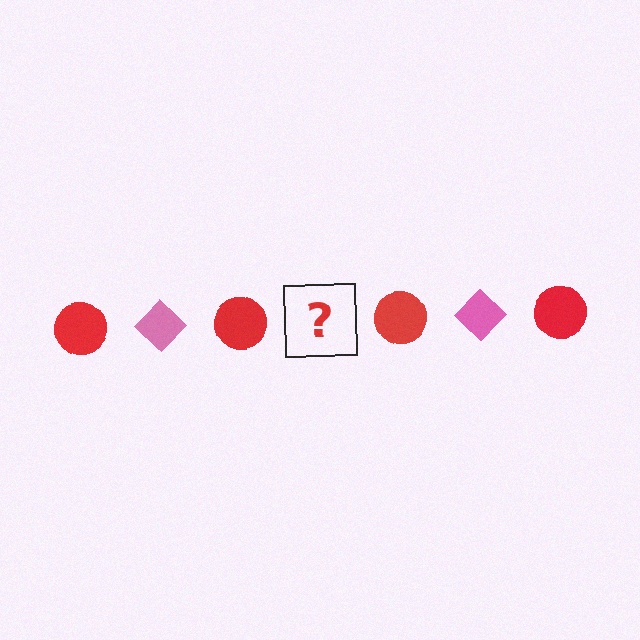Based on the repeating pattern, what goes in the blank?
The blank should be a pink diamond.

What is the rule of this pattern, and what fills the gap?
The rule is that the pattern alternates between red circle and pink diamond. The gap should be filled with a pink diamond.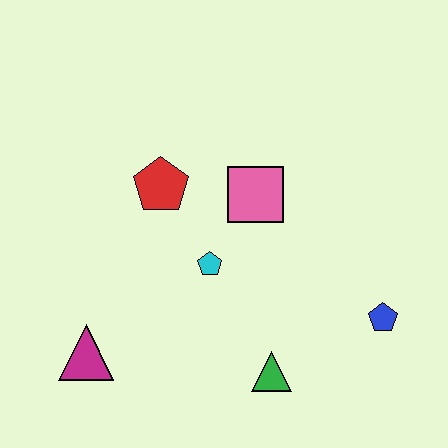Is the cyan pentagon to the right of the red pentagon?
Yes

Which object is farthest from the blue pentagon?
The magenta triangle is farthest from the blue pentagon.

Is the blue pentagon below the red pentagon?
Yes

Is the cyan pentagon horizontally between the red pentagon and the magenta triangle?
No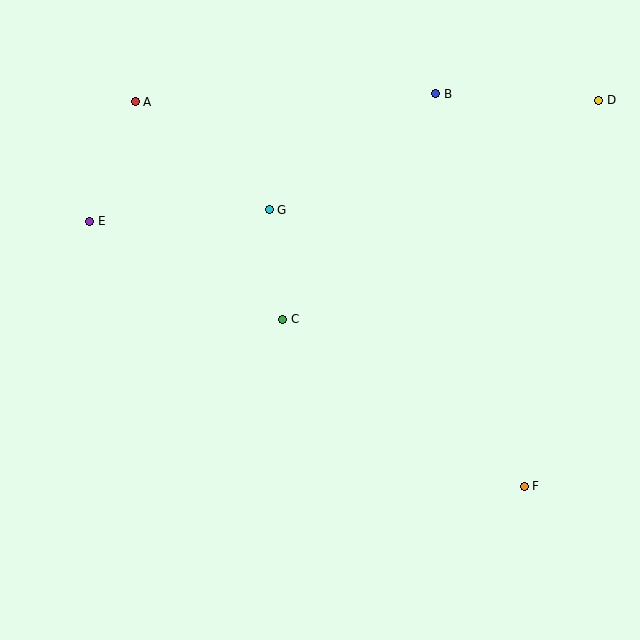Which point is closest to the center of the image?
Point C at (283, 319) is closest to the center.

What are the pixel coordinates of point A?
Point A is at (135, 102).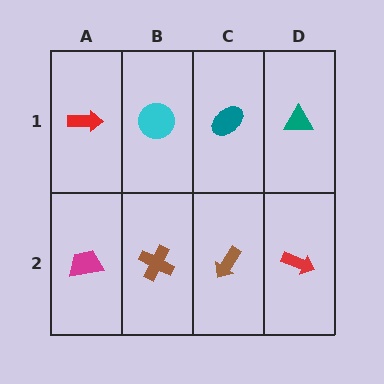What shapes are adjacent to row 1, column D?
A red arrow (row 2, column D), a teal ellipse (row 1, column C).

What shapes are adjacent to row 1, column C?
A brown arrow (row 2, column C), a cyan circle (row 1, column B), a teal triangle (row 1, column D).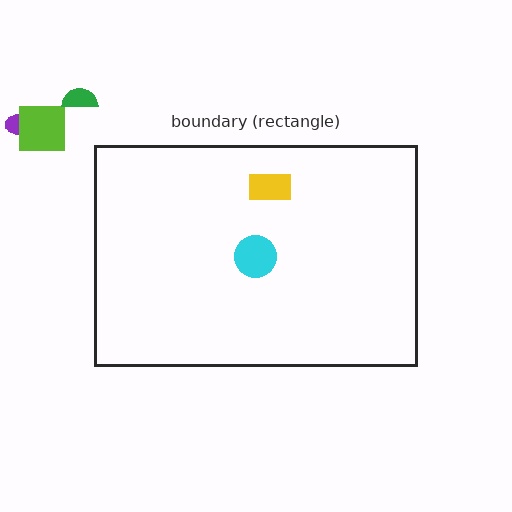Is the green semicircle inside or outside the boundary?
Outside.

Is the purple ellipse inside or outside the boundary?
Outside.